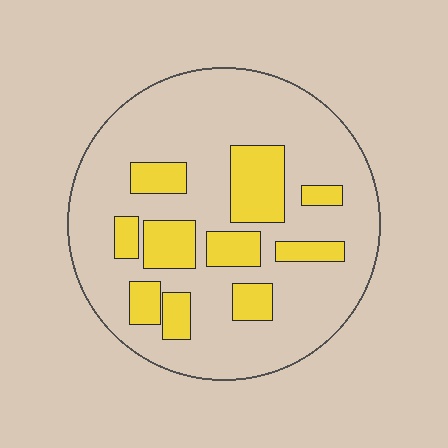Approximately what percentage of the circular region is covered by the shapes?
Approximately 25%.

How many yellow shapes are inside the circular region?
10.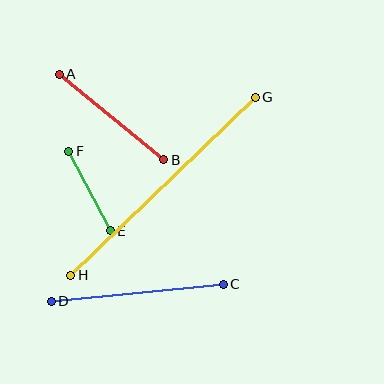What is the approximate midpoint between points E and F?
The midpoint is at approximately (90, 191) pixels.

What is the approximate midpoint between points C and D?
The midpoint is at approximately (137, 293) pixels.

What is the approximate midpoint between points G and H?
The midpoint is at approximately (163, 186) pixels.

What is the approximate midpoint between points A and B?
The midpoint is at approximately (112, 117) pixels.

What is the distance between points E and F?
The distance is approximately 90 pixels.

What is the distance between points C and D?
The distance is approximately 173 pixels.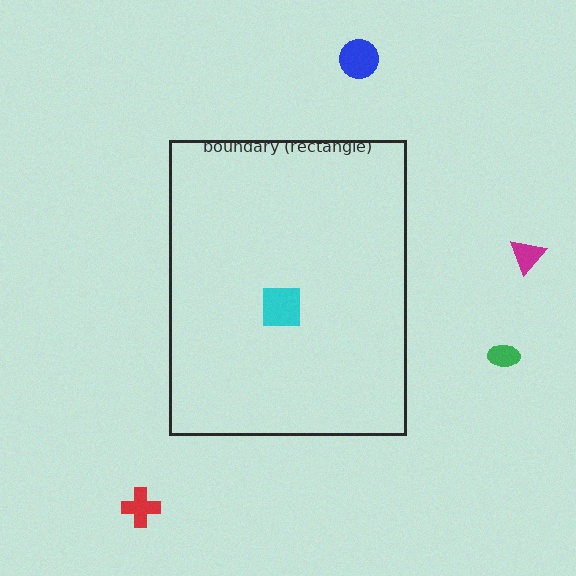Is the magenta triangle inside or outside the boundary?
Outside.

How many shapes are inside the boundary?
1 inside, 4 outside.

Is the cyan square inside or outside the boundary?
Inside.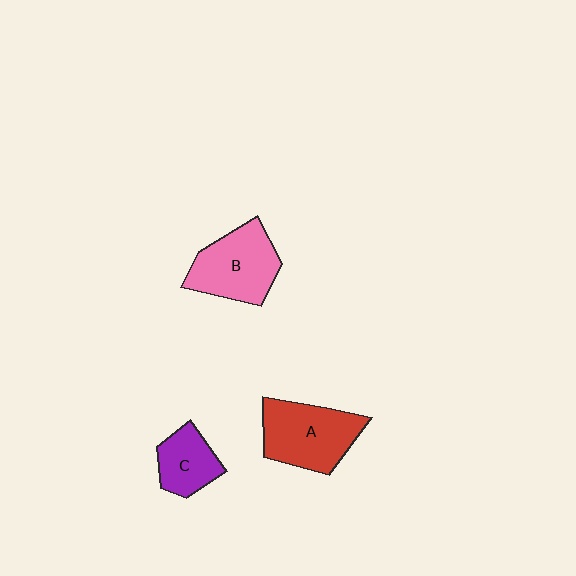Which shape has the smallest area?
Shape C (purple).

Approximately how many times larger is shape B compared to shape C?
Approximately 1.6 times.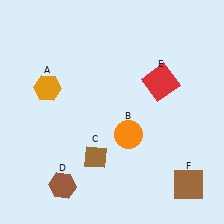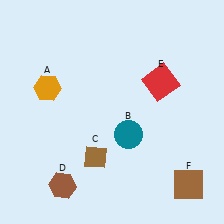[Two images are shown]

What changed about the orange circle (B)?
In Image 1, B is orange. In Image 2, it changed to teal.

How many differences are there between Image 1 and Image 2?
There is 1 difference between the two images.